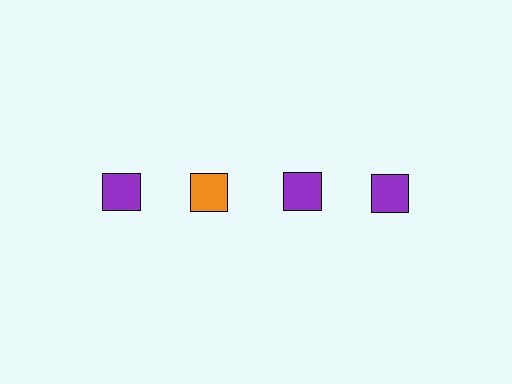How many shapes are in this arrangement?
There are 4 shapes arranged in a grid pattern.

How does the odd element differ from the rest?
It has a different color: orange instead of purple.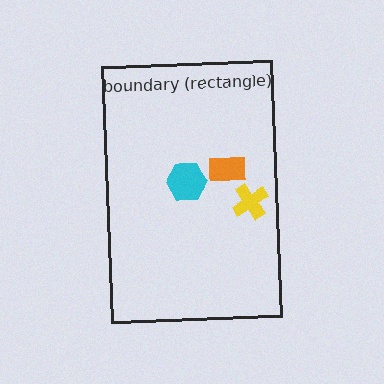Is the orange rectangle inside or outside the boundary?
Inside.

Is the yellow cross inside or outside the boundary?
Inside.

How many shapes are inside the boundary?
3 inside, 0 outside.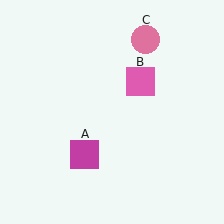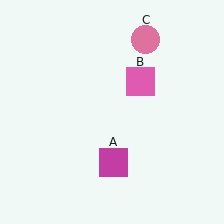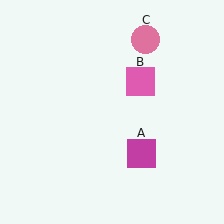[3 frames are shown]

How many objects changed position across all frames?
1 object changed position: magenta square (object A).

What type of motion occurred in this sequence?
The magenta square (object A) rotated counterclockwise around the center of the scene.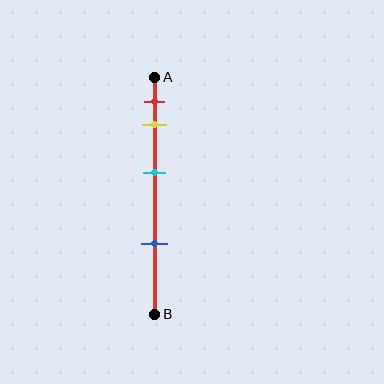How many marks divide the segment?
There are 4 marks dividing the segment.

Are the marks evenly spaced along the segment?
No, the marks are not evenly spaced.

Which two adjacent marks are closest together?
The red and yellow marks are the closest adjacent pair.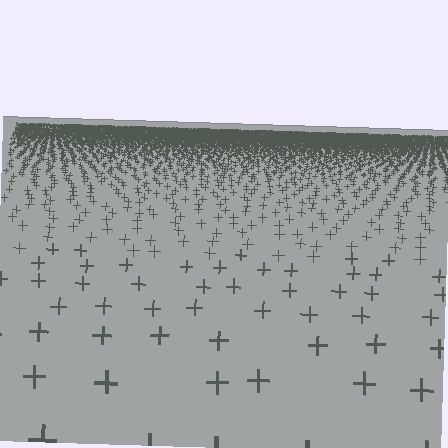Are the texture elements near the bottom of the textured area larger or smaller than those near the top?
Larger. Near the bottom, elements are closer to the viewer and appear at a bigger on-screen size.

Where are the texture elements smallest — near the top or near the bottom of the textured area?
Near the top.